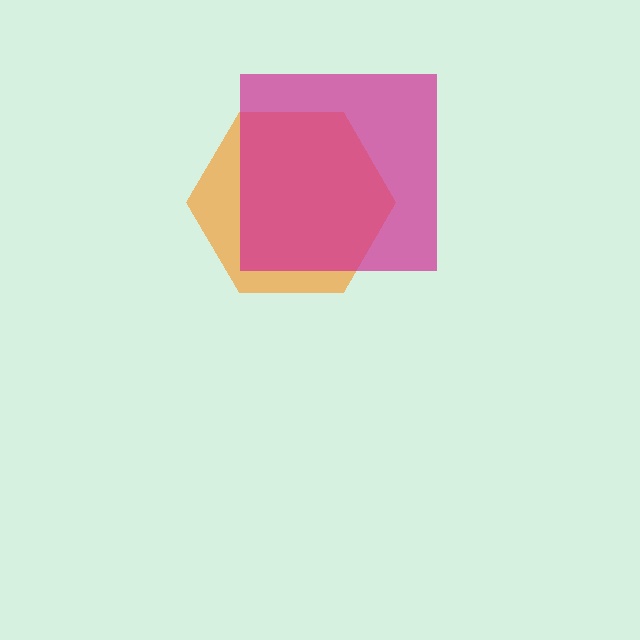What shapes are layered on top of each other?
The layered shapes are: an orange hexagon, a magenta square.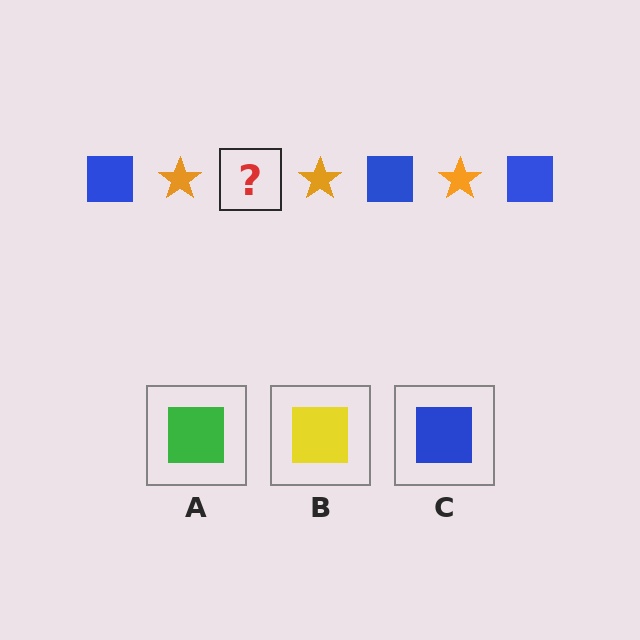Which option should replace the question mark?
Option C.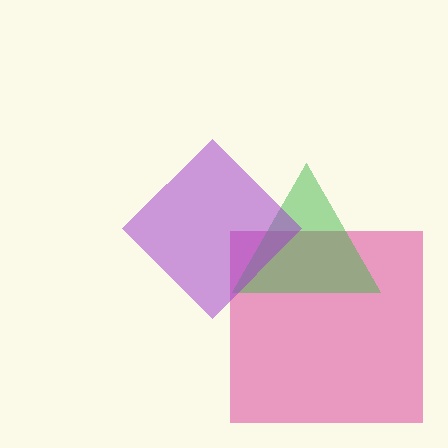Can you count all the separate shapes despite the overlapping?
Yes, there are 3 separate shapes.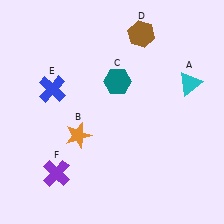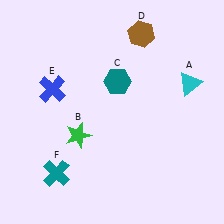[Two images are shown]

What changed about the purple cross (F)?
In Image 1, F is purple. In Image 2, it changed to teal.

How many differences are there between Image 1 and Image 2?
There are 2 differences between the two images.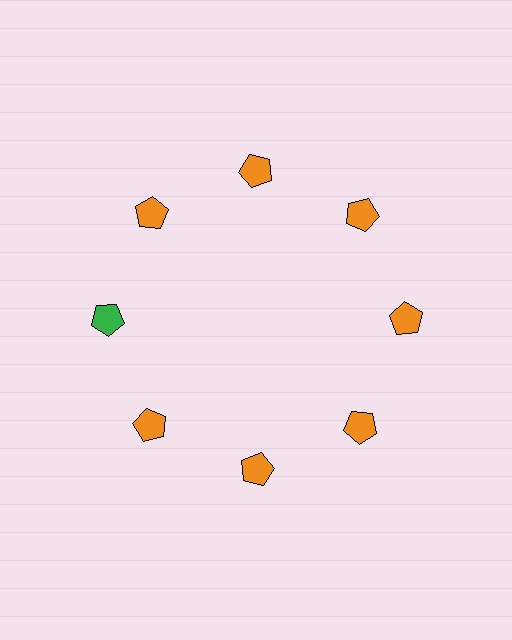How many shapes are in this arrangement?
There are 8 shapes arranged in a ring pattern.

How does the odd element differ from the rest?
It has a different color: green instead of orange.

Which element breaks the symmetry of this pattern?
The green pentagon at roughly the 9 o'clock position breaks the symmetry. All other shapes are orange pentagons.